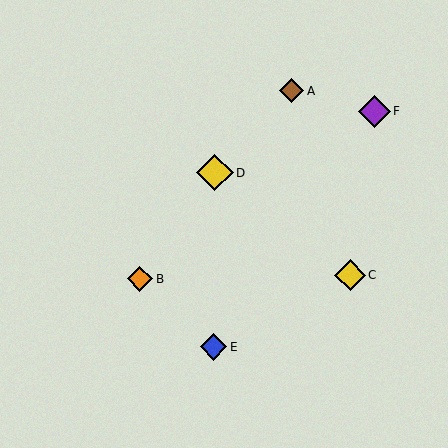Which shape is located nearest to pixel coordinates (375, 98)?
The purple diamond (labeled F) at (374, 111) is nearest to that location.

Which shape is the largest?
The yellow diamond (labeled D) is the largest.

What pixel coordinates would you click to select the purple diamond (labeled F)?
Click at (374, 111) to select the purple diamond F.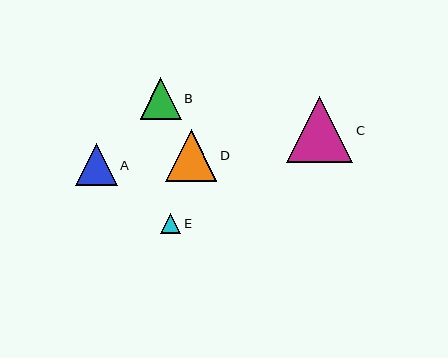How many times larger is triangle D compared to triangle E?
Triangle D is approximately 2.6 times the size of triangle E.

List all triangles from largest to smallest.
From largest to smallest: C, D, A, B, E.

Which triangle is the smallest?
Triangle E is the smallest with a size of approximately 20 pixels.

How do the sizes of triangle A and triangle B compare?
Triangle A and triangle B are approximately the same size.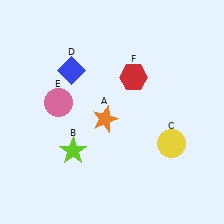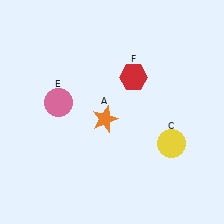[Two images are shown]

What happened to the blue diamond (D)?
The blue diamond (D) was removed in Image 2. It was in the top-left area of Image 1.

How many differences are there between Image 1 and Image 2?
There are 2 differences between the two images.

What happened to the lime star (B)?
The lime star (B) was removed in Image 2. It was in the bottom-left area of Image 1.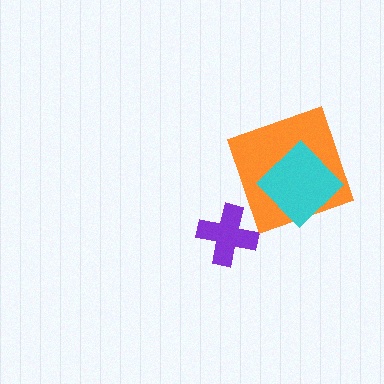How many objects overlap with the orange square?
1 object overlaps with the orange square.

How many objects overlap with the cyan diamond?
1 object overlaps with the cyan diamond.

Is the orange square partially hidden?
Yes, it is partially covered by another shape.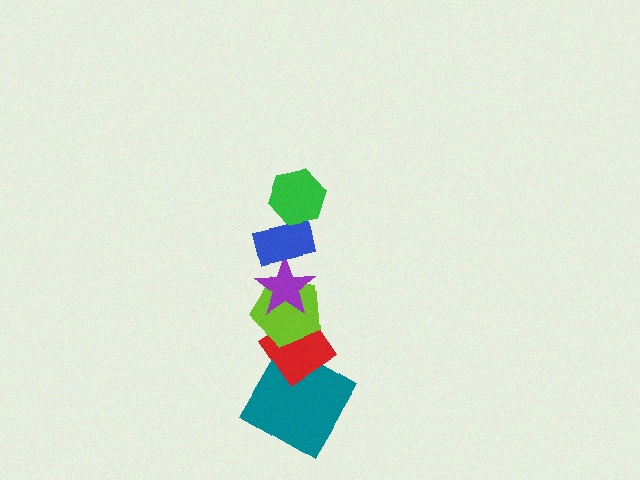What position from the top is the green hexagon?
The green hexagon is 1st from the top.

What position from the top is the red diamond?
The red diamond is 5th from the top.